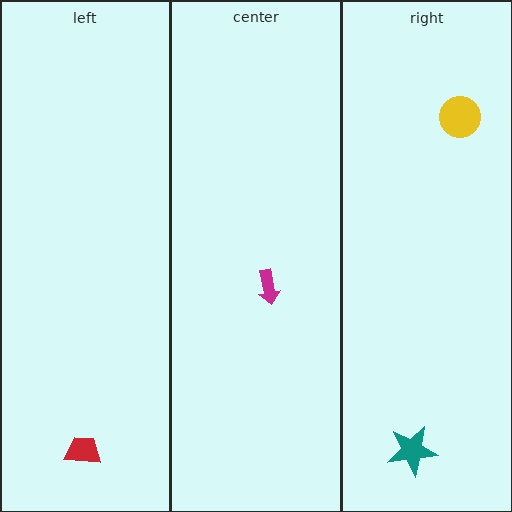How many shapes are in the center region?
1.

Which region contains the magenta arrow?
The center region.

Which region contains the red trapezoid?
The left region.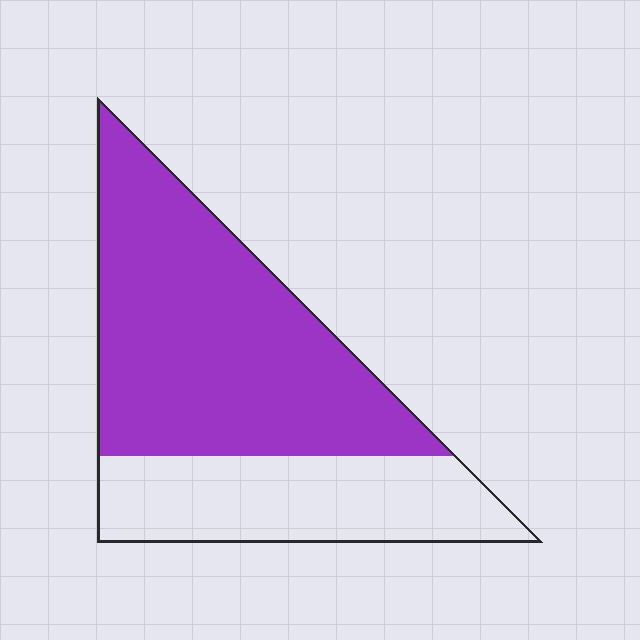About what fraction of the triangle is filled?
About two thirds (2/3).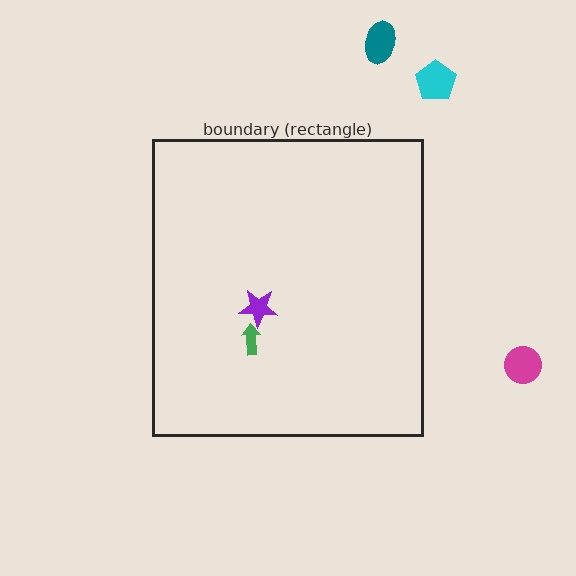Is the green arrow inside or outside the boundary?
Inside.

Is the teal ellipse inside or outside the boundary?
Outside.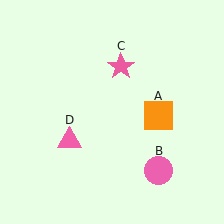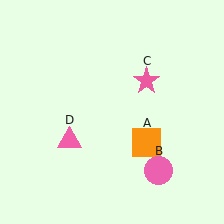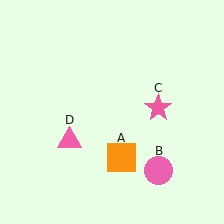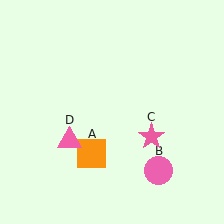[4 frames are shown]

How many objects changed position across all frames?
2 objects changed position: orange square (object A), pink star (object C).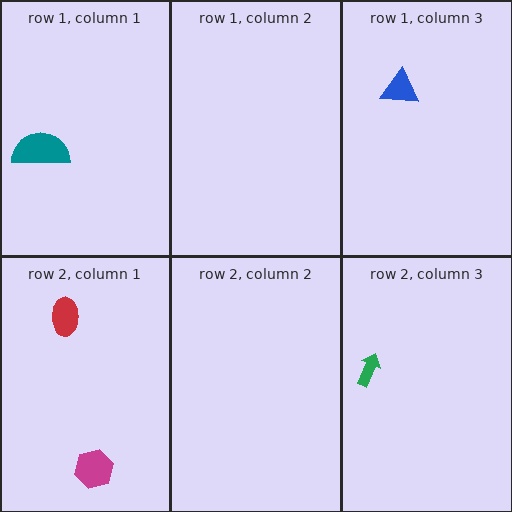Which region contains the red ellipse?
The row 2, column 1 region.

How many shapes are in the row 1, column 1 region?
1.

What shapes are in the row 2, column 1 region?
The red ellipse, the magenta hexagon.